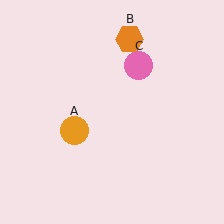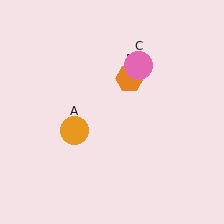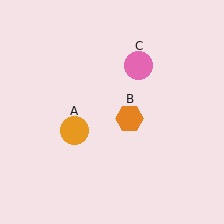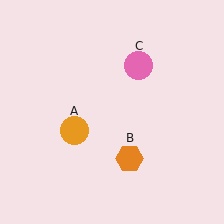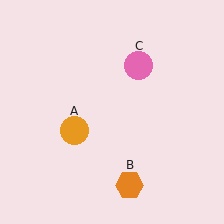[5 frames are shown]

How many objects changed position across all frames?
1 object changed position: orange hexagon (object B).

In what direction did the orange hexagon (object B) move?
The orange hexagon (object B) moved down.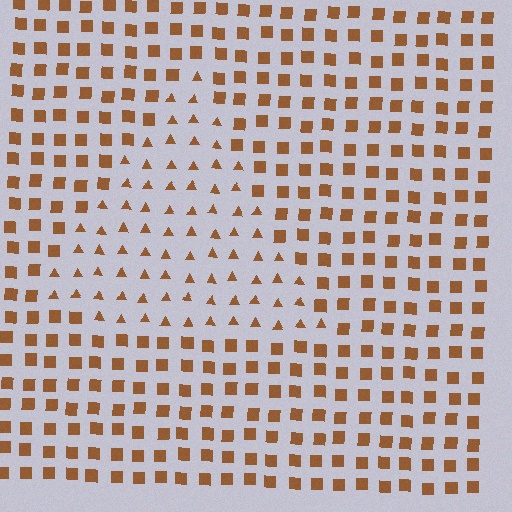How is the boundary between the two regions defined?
The boundary is defined by a change in element shape: triangles inside vs. squares outside. All elements share the same color and spacing.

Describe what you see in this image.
The image is filled with small brown elements arranged in a uniform grid. A triangle-shaped region contains triangles, while the surrounding area contains squares. The boundary is defined purely by the change in element shape.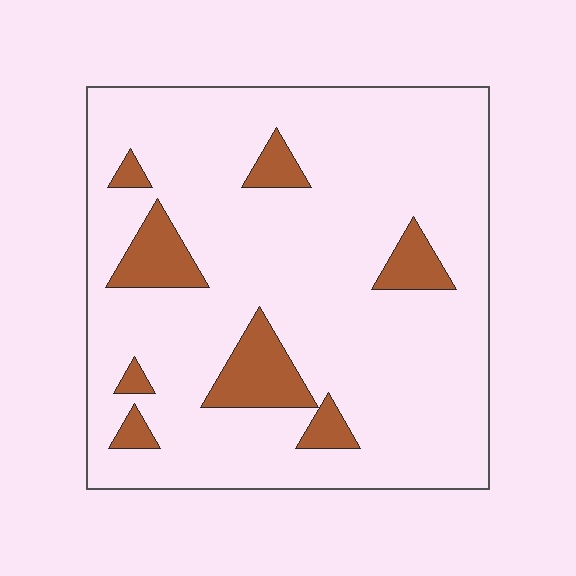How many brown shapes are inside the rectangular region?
8.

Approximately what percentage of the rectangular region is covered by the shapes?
Approximately 15%.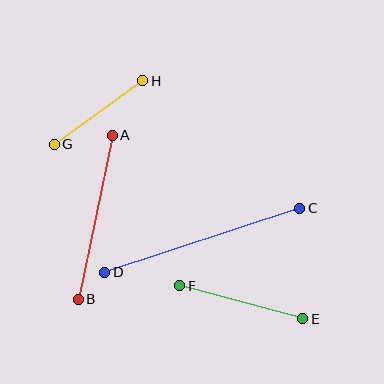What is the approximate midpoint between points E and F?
The midpoint is at approximately (241, 302) pixels.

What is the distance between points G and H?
The distance is approximately 109 pixels.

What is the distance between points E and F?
The distance is approximately 127 pixels.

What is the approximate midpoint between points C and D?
The midpoint is at approximately (202, 240) pixels.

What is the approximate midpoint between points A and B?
The midpoint is at approximately (95, 217) pixels.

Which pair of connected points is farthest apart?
Points C and D are farthest apart.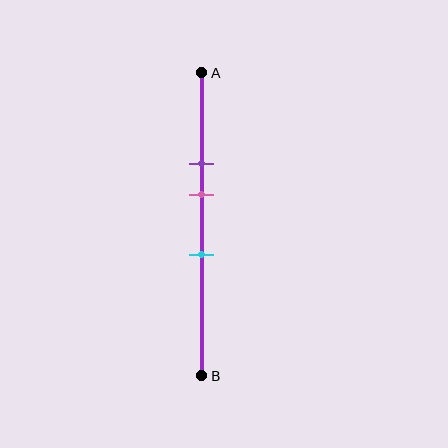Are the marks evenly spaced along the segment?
Yes, the marks are approximately evenly spaced.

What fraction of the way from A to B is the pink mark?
The pink mark is approximately 40% (0.4) of the way from A to B.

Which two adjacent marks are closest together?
The purple and pink marks are the closest adjacent pair.